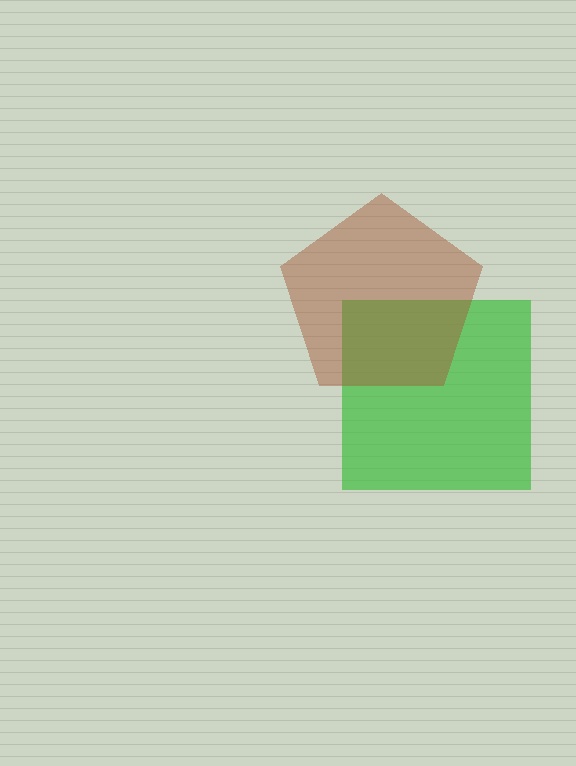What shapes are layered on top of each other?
The layered shapes are: a green square, a brown pentagon.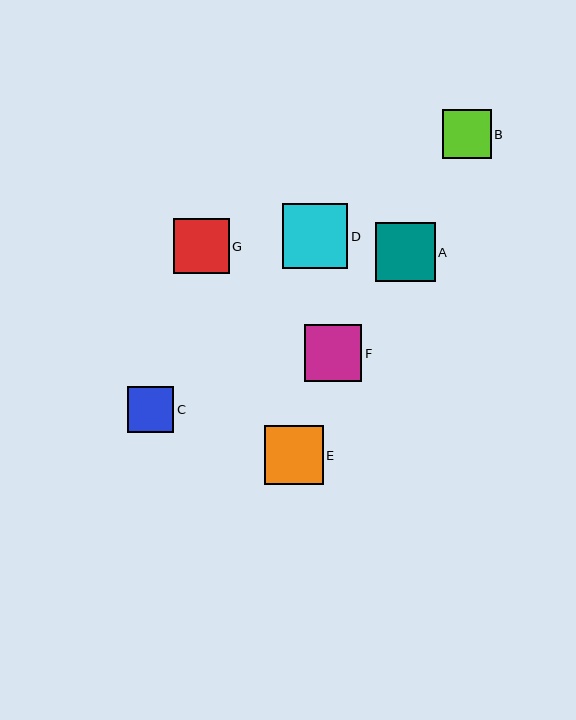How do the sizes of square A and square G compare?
Square A and square G are approximately the same size.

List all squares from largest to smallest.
From largest to smallest: D, A, E, F, G, B, C.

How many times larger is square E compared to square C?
Square E is approximately 1.3 times the size of square C.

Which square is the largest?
Square D is the largest with a size of approximately 65 pixels.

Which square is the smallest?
Square C is the smallest with a size of approximately 46 pixels.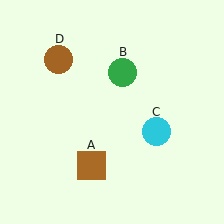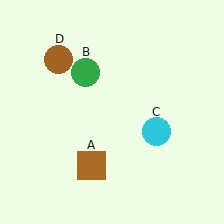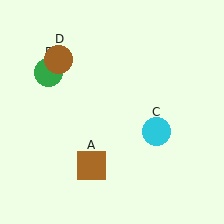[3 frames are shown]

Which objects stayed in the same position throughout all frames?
Brown square (object A) and cyan circle (object C) and brown circle (object D) remained stationary.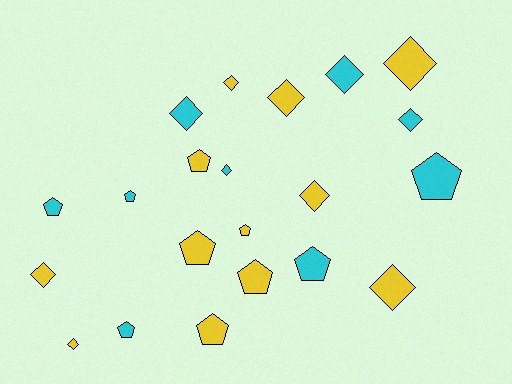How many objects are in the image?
There are 21 objects.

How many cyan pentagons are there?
There are 5 cyan pentagons.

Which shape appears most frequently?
Diamond, with 11 objects.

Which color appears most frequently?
Yellow, with 12 objects.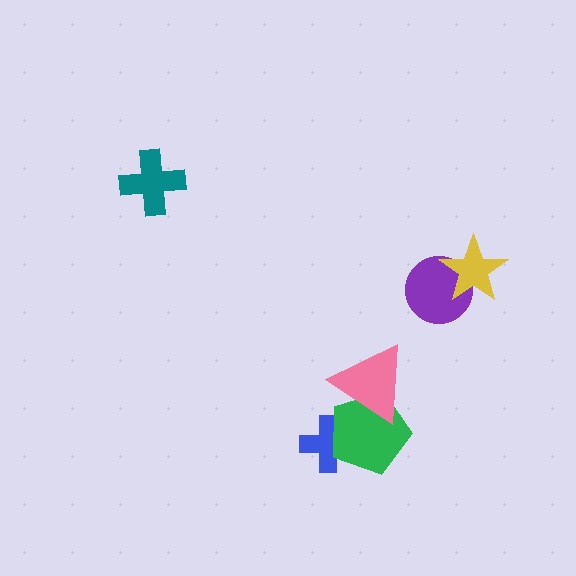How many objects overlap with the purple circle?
1 object overlaps with the purple circle.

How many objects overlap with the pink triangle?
1 object overlaps with the pink triangle.